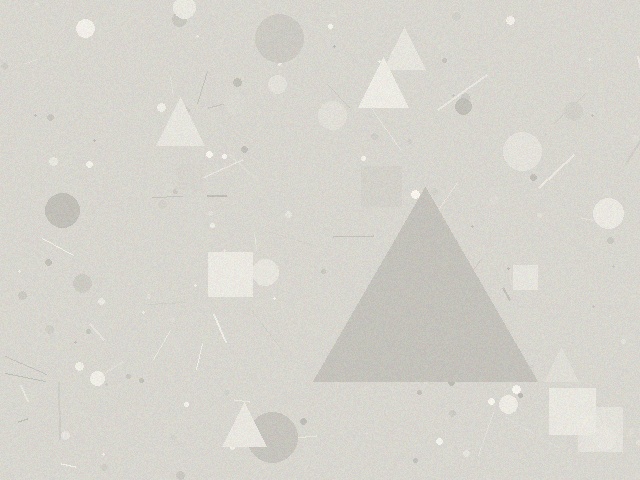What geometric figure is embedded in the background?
A triangle is embedded in the background.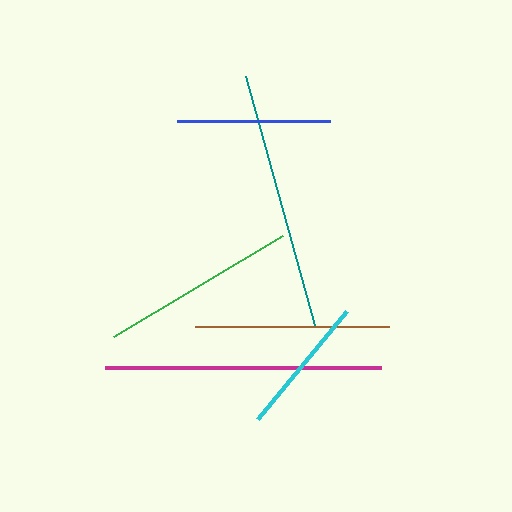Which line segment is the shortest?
The cyan line is the shortest at approximately 140 pixels.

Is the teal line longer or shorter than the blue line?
The teal line is longer than the blue line.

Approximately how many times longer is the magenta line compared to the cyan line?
The magenta line is approximately 2.0 times the length of the cyan line.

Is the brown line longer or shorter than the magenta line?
The magenta line is longer than the brown line.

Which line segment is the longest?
The magenta line is the longest at approximately 276 pixels.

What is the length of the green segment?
The green segment is approximately 197 pixels long.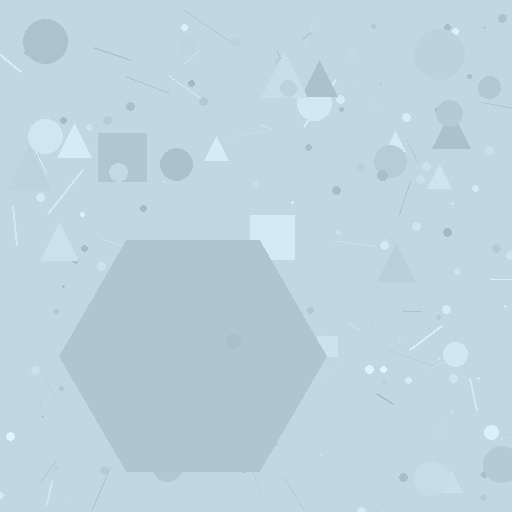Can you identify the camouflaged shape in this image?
The camouflaged shape is a hexagon.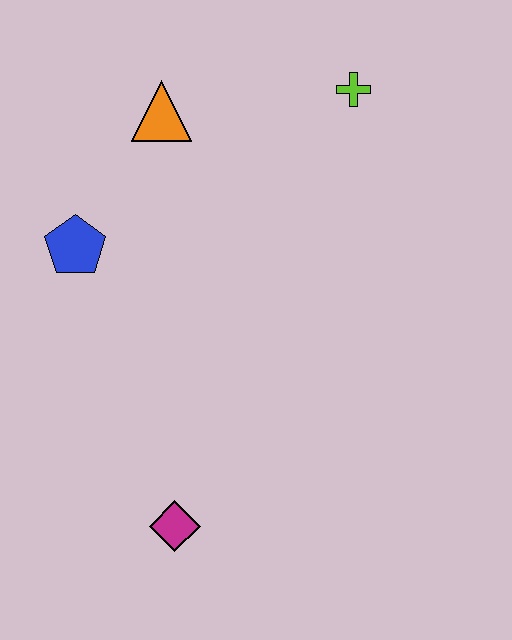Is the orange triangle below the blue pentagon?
No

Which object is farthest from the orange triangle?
The magenta diamond is farthest from the orange triangle.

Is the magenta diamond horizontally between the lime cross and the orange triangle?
Yes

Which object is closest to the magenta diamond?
The blue pentagon is closest to the magenta diamond.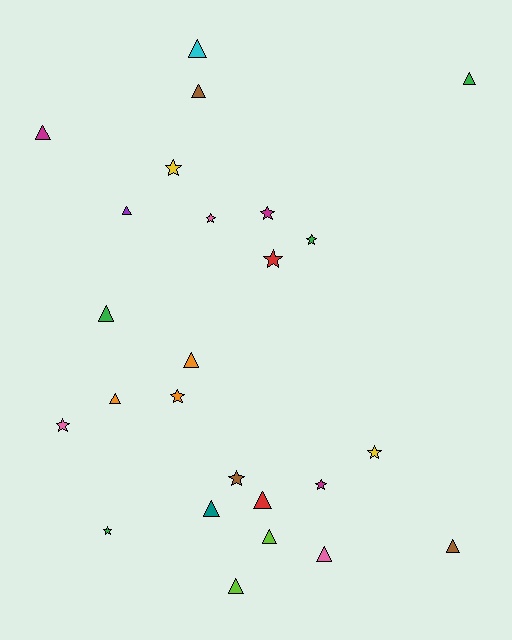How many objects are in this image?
There are 25 objects.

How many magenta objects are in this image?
There are 3 magenta objects.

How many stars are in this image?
There are 11 stars.